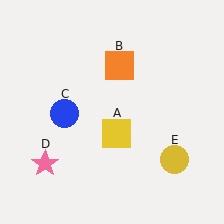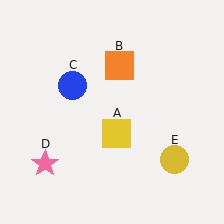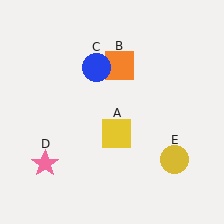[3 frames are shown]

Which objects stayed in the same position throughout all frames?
Yellow square (object A) and orange square (object B) and pink star (object D) and yellow circle (object E) remained stationary.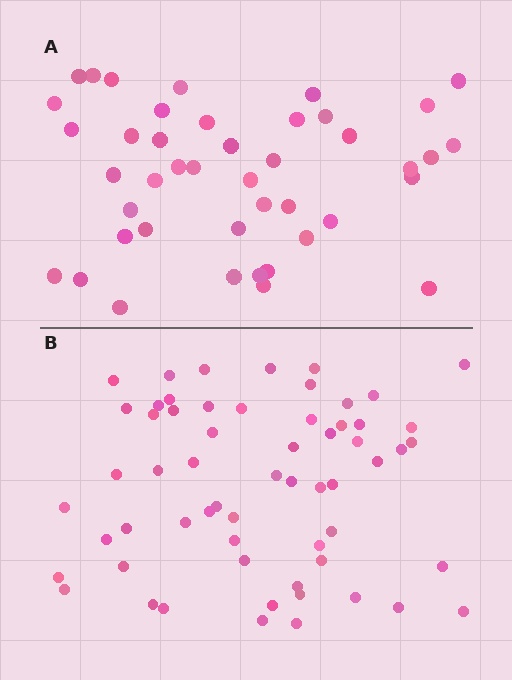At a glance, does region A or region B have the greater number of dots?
Region B (the bottom region) has more dots.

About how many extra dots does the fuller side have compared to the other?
Region B has approximately 15 more dots than region A.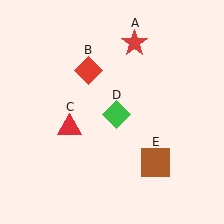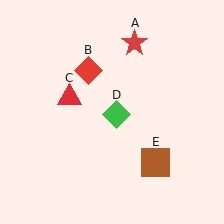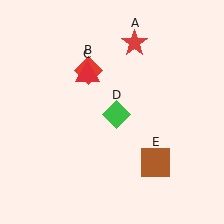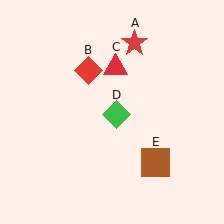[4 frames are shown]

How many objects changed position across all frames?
1 object changed position: red triangle (object C).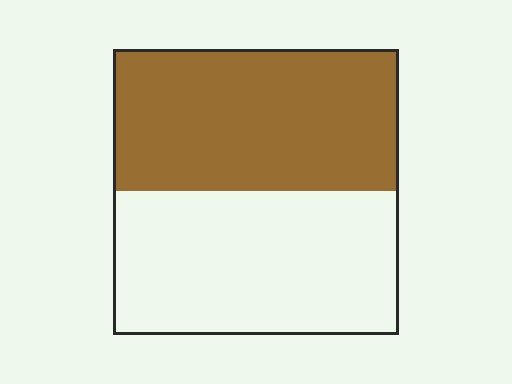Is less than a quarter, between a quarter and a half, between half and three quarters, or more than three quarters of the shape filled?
Between a quarter and a half.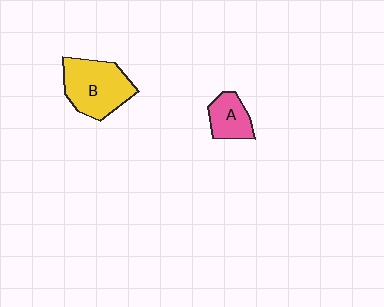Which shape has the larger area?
Shape B (yellow).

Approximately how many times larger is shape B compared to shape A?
Approximately 2.0 times.